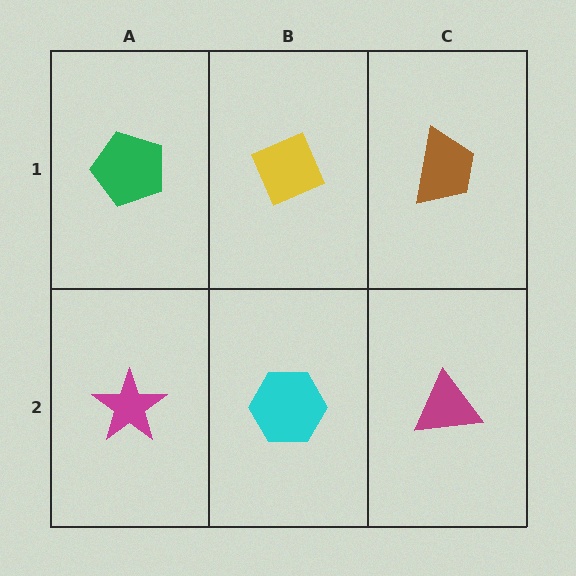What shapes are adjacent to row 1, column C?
A magenta triangle (row 2, column C), a yellow diamond (row 1, column B).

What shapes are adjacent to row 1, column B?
A cyan hexagon (row 2, column B), a green pentagon (row 1, column A), a brown trapezoid (row 1, column C).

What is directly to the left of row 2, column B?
A magenta star.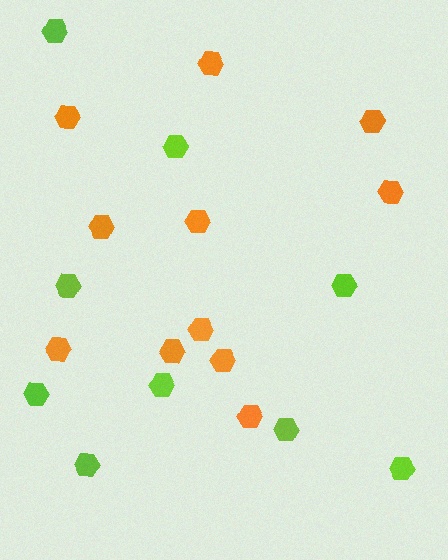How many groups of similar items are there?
There are 2 groups: one group of lime hexagons (9) and one group of orange hexagons (11).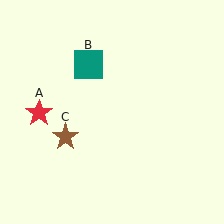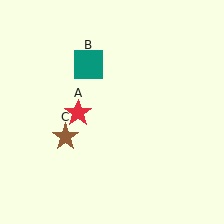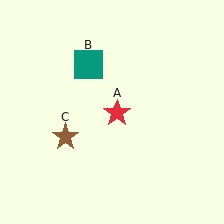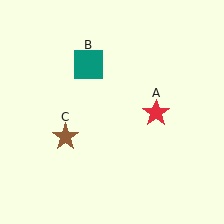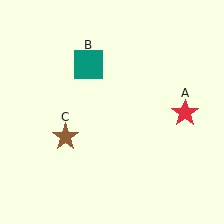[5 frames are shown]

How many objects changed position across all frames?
1 object changed position: red star (object A).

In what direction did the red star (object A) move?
The red star (object A) moved right.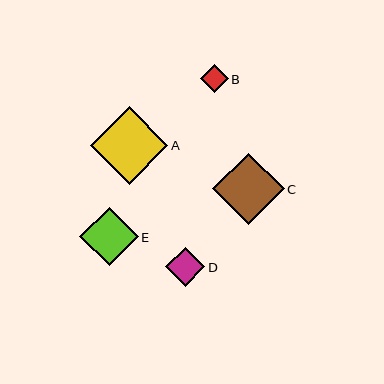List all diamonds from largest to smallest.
From largest to smallest: A, C, E, D, B.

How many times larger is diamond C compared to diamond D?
Diamond C is approximately 1.8 times the size of diamond D.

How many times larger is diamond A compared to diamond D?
Diamond A is approximately 2.0 times the size of diamond D.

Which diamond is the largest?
Diamond A is the largest with a size of approximately 77 pixels.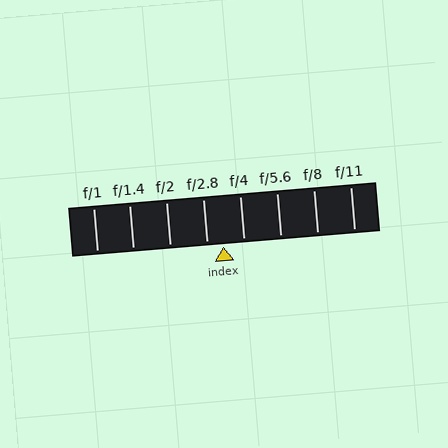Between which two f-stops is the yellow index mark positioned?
The index mark is between f/2.8 and f/4.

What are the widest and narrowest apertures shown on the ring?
The widest aperture shown is f/1 and the narrowest is f/11.